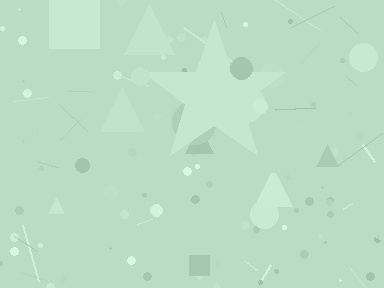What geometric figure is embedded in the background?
A star is embedded in the background.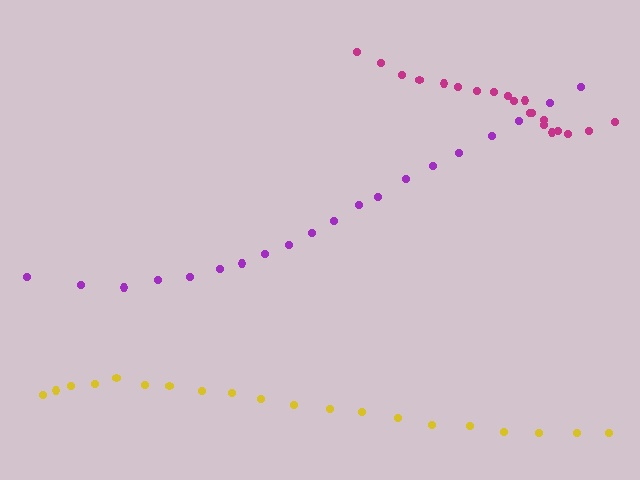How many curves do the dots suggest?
There are 3 distinct paths.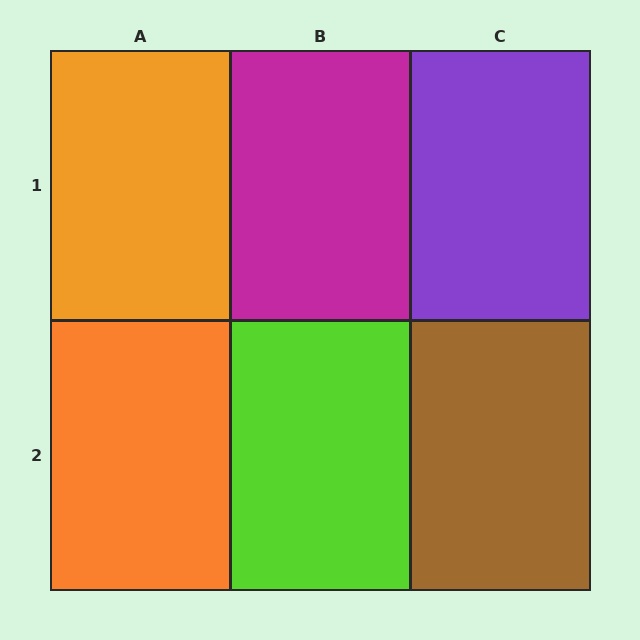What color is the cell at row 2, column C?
Brown.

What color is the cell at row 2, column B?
Lime.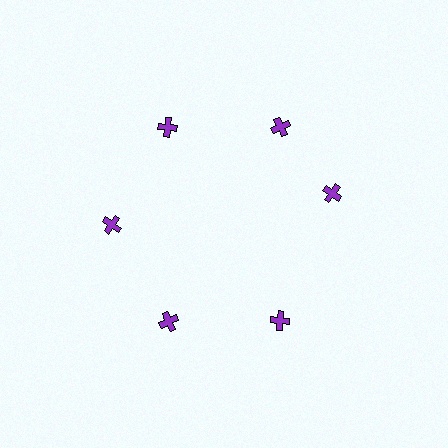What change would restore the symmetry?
The symmetry would be restored by rotating it back into even spacing with its neighbors so that all 6 crosses sit at equal angles and equal distance from the center.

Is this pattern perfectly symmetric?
No. The 6 purple crosses are arranged in a ring, but one element near the 3 o'clock position is rotated out of alignment along the ring, breaking the 6-fold rotational symmetry.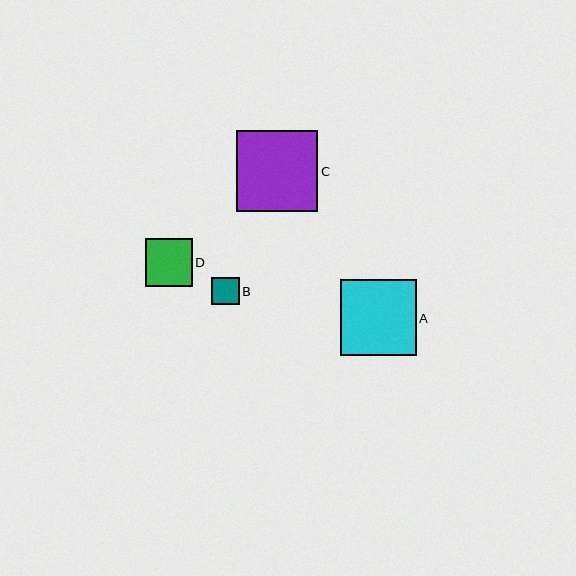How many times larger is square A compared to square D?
Square A is approximately 1.6 times the size of square D.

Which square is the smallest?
Square B is the smallest with a size of approximately 28 pixels.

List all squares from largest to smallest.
From largest to smallest: C, A, D, B.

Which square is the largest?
Square C is the largest with a size of approximately 81 pixels.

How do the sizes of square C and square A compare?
Square C and square A are approximately the same size.